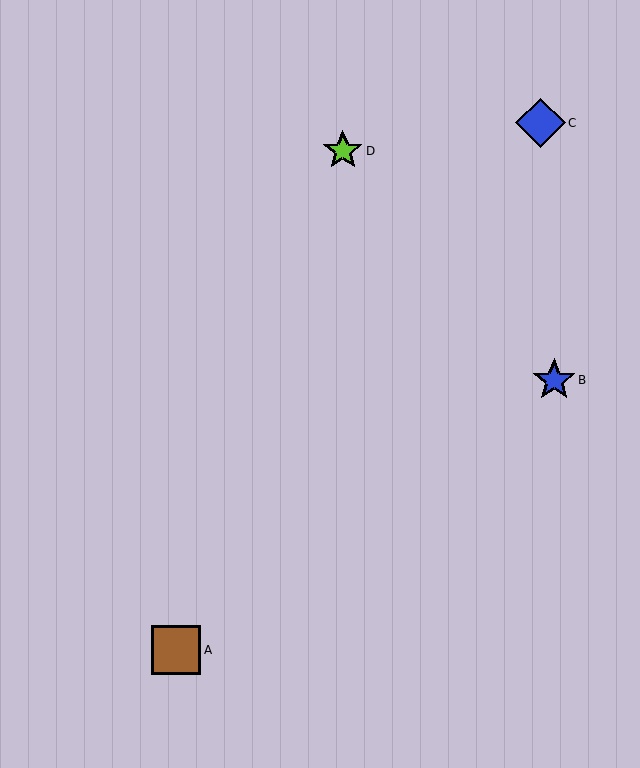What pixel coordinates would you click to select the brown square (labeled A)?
Click at (176, 650) to select the brown square A.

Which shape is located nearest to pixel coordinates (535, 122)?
The blue diamond (labeled C) at (540, 123) is nearest to that location.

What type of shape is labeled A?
Shape A is a brown square.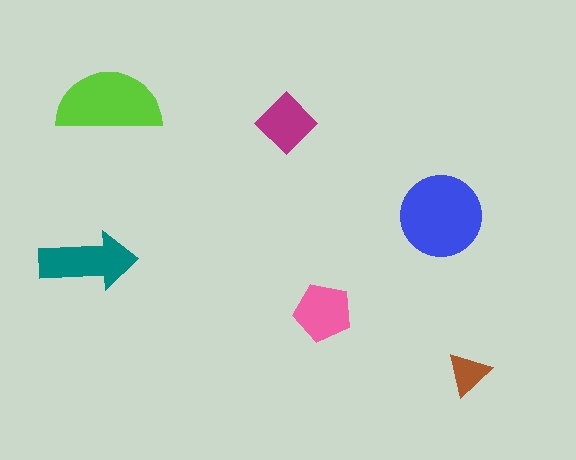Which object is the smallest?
The brown triangle.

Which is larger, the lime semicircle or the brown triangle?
The lime semicircle.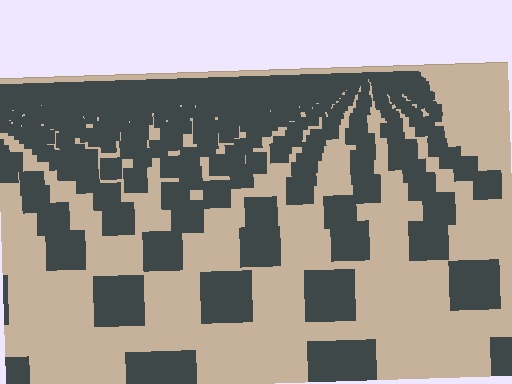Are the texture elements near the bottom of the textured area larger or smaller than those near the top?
Larger. Near the bottom, elements are closer to the viewer and appear at a bigger on-screen size.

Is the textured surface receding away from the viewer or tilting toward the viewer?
The surface is receding away from the viewer. Texture elements get smaller and denser toward the top.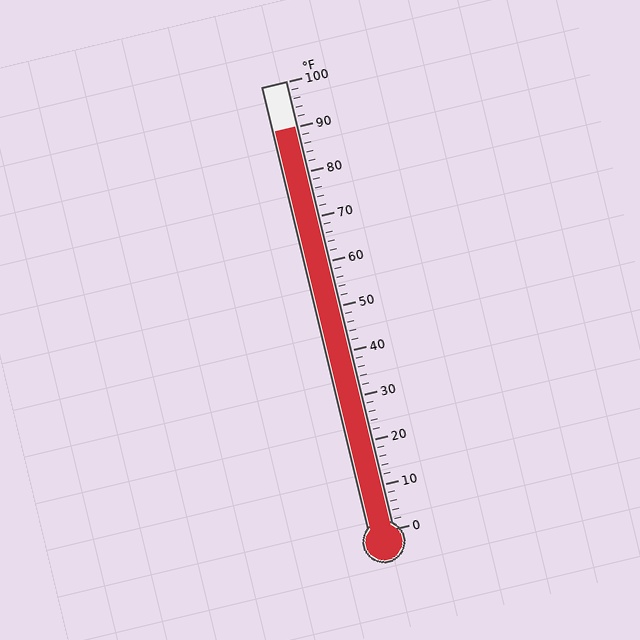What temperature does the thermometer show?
The thermometer shows approximately 90°F.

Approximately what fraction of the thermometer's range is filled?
The thermometer is filled to approximately 90% of its range.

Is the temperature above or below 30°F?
The temperature is above 30°F.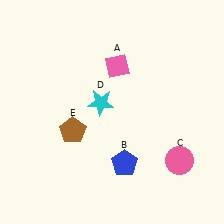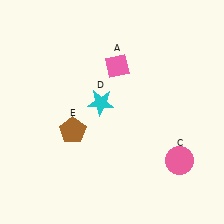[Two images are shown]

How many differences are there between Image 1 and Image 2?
There is 1 difference between the two images.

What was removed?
The blue pentagon (B) was removed in Image 2.